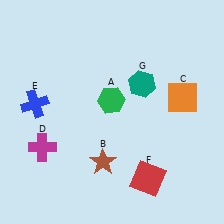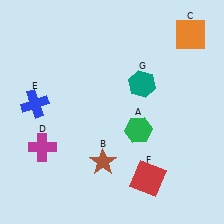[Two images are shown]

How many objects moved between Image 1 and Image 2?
2 objects moved between the two images.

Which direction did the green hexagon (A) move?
The green hexagon (A) moved down.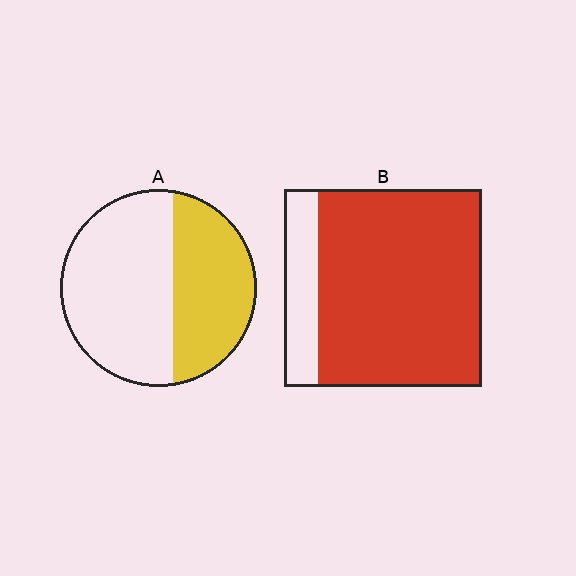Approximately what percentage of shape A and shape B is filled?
A is approximately 40% and B is approximately 85%.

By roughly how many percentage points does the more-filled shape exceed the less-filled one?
By roughly 40 percentage points (B over A).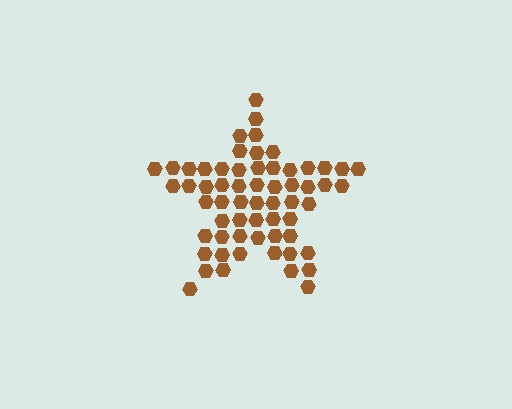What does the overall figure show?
The overall figure shows a star.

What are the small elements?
The small elements are hexagons.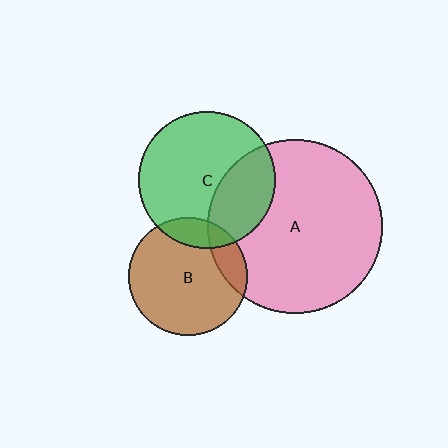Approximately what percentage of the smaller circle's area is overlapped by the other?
Approximately 30%.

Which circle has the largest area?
Circle A (pink).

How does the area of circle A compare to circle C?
Approximately 1.6 times.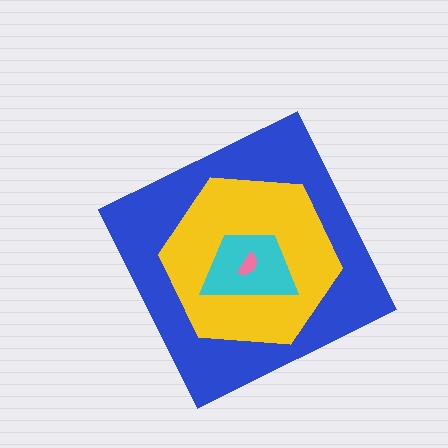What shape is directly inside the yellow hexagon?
The cyan trapezoid.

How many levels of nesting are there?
4.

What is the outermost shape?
The blue diamond.